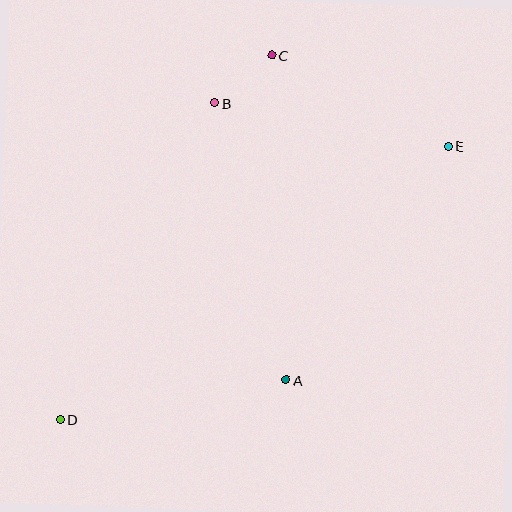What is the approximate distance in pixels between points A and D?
The distance between A and D is approximately 230 pixels.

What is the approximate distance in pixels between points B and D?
The distance between B and D is approximately 352 pixels.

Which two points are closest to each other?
Points B and C are closest to each other.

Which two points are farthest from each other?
Points D and E are farthest from each other.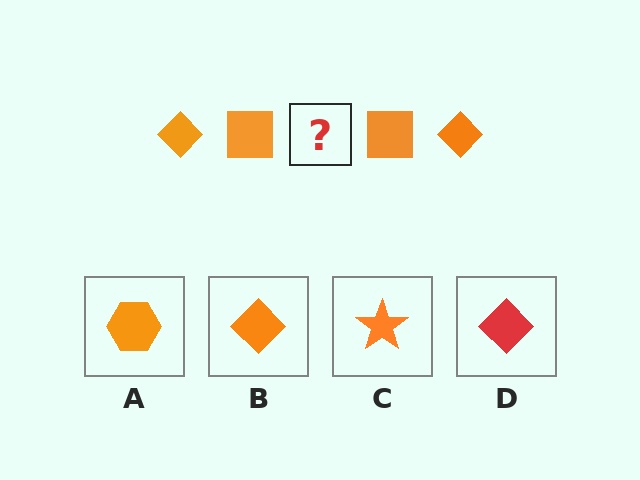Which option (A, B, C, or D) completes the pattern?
B.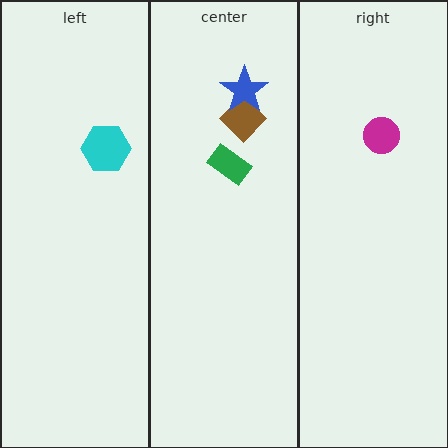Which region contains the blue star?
The center region.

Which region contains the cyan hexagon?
The left region.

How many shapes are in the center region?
3.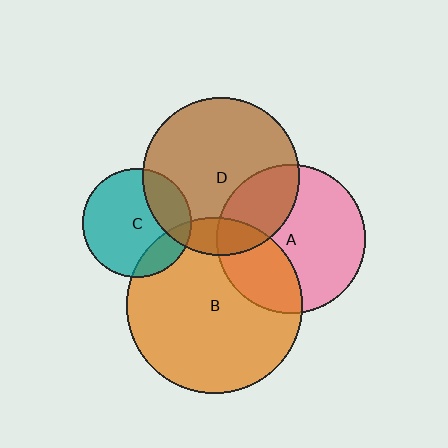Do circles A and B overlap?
Yes.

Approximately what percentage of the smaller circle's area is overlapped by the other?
Approximately 30%.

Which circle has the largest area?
Circle B (orange).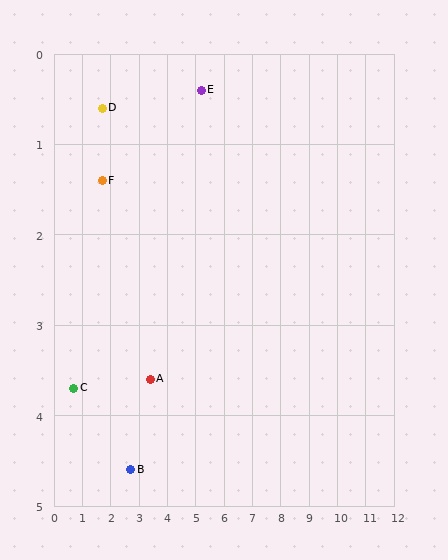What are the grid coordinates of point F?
Point F is at approximately (1.7, 1.4).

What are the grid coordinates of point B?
Point B is at approximately (2.7, 4.6).